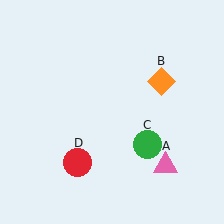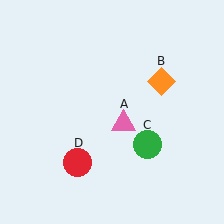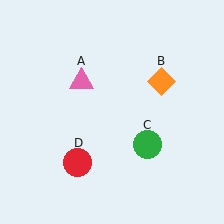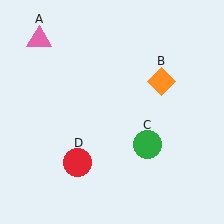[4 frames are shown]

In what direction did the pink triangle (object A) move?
The pink triangle (object A) moved up and to the left.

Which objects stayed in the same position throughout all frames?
Orange diamond (object B) and green circle (object C) and red circle (object D) remained stationary.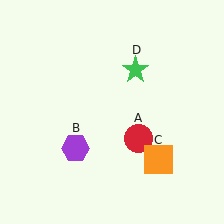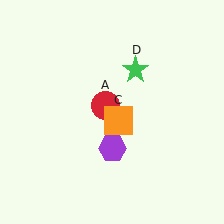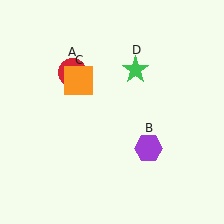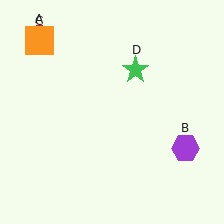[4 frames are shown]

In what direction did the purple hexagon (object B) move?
The purple hexagon (object B) moved right.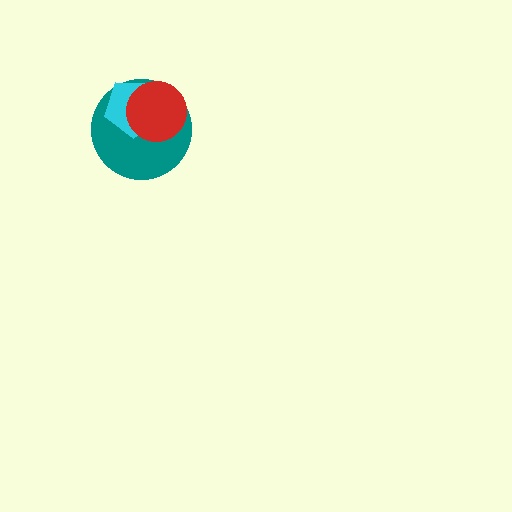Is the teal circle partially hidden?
Yes, it is partially covered by another shape.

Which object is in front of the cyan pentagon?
The red circle is in front of the cyan pentagon.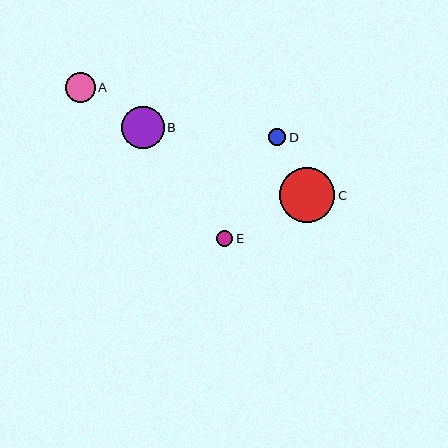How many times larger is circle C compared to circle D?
Circle C is approximately 3.2 times the size of circle D.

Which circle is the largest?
Circle C is the largest with a size of approximately 55 pixels.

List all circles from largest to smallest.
From largest to smallest: C, B, A, D, E.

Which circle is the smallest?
Circle E is the smallest with a size of approximately 16 pixels.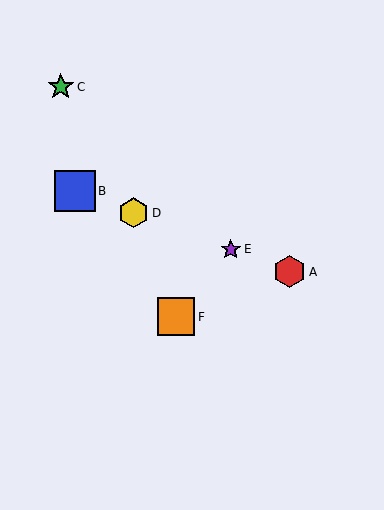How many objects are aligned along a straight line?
4 objects (A, B, D, E) are aligned along a straight line.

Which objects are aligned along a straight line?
Objects A, B, D, E are aligned along a straight line.